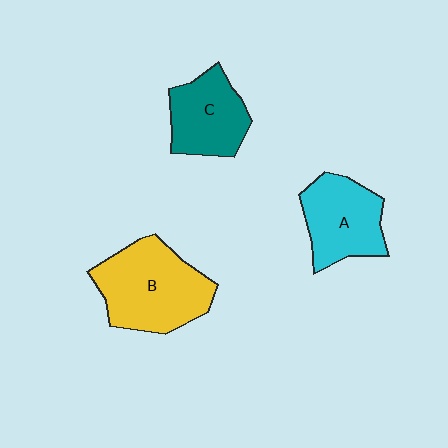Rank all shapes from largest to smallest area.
From largest to smallest: B (yellow), A (cyan), C (teal).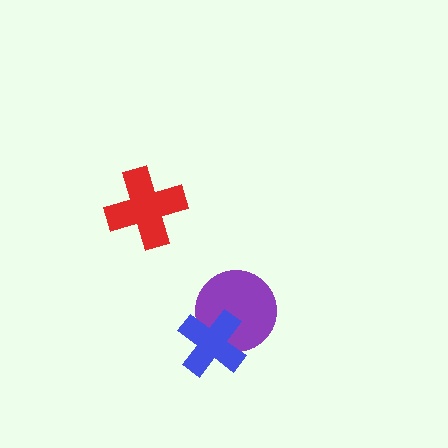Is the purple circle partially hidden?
Yes, it is partially covered by another shape.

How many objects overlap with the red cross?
0 objects overlap with the red cross.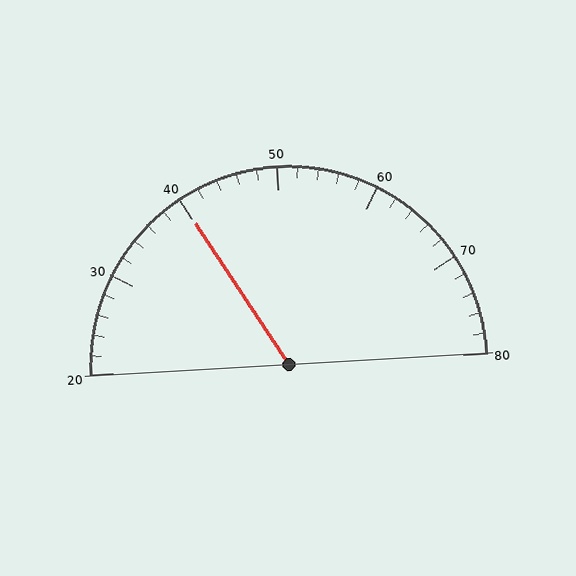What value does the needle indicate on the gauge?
The needle indicates approximately 40.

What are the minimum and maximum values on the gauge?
The gauge ranges from 20 to 80.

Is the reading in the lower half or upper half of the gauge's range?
The reading is in the lower half of the range (20 to 80).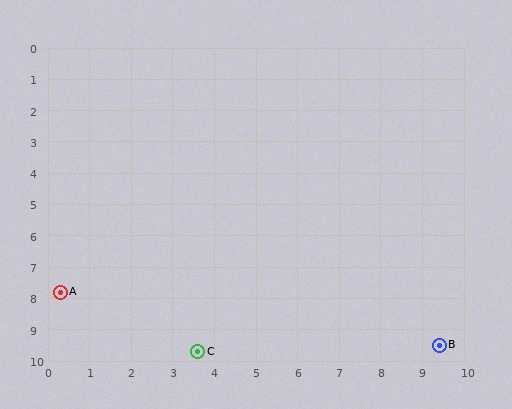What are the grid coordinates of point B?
Point B is at approximately (9.4, 9.5).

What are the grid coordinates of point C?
Point C is at approximately (3.6, 9.7).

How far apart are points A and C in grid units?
Points A and C are about 3.8 grid units apart.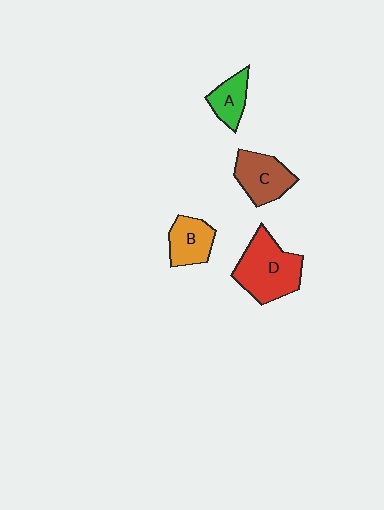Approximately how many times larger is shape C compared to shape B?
Approximately 1.2 times.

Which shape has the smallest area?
Shape A (green).